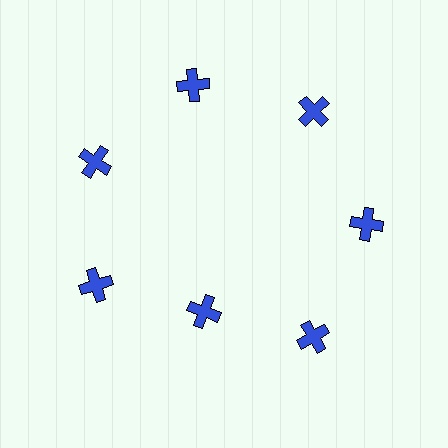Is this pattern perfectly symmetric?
No. The 7 blue crosses are arranged in a ring, but one element near the 6 o'clock position is pulled inward toward the center, breaking the 7-fold rotational symmetry.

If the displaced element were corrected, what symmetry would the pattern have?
It would have 7-fold rotational symmetry — the pattern would map onto itself every 51 degrees.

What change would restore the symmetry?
The symmetry would be restored by moving it outward, back onto the ring so that all 7 crosses sit at equal angles and equal distance from the center.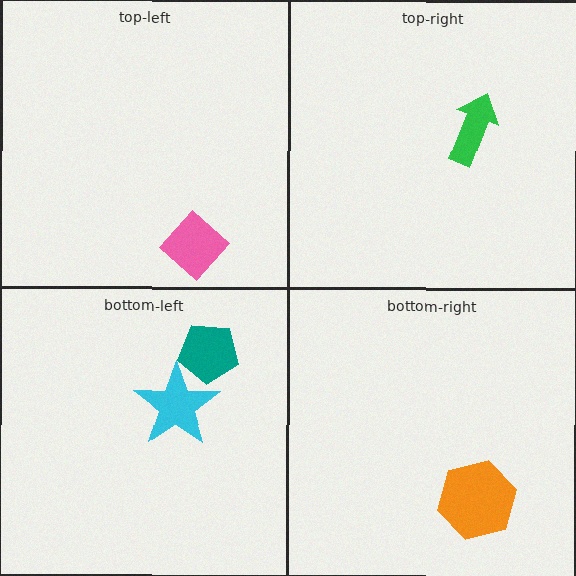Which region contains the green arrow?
The top-right region.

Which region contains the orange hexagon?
The bottom-right region.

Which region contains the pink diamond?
The top-left region.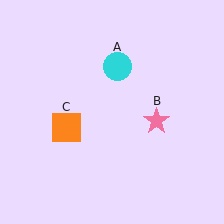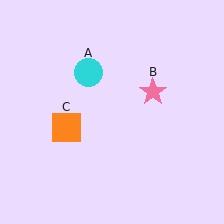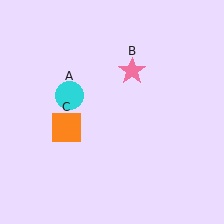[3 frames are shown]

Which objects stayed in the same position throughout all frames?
Orange square (object C) remained stationary.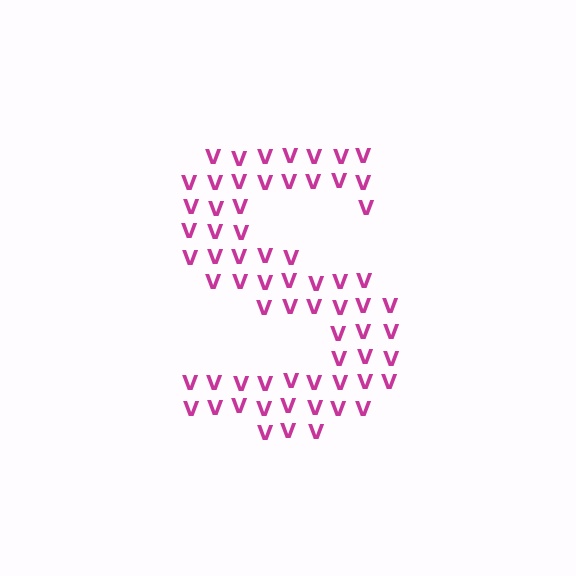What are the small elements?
The small elements are letter V's.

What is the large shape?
The large shape is the letter S.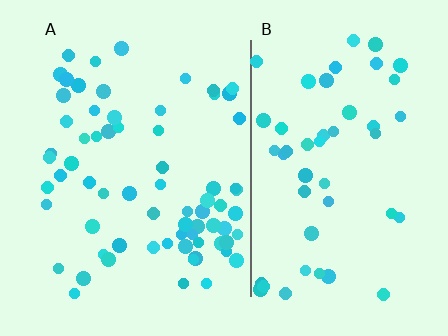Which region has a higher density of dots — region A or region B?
A (the left).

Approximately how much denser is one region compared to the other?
Approximately 1.4× — region A over region B.